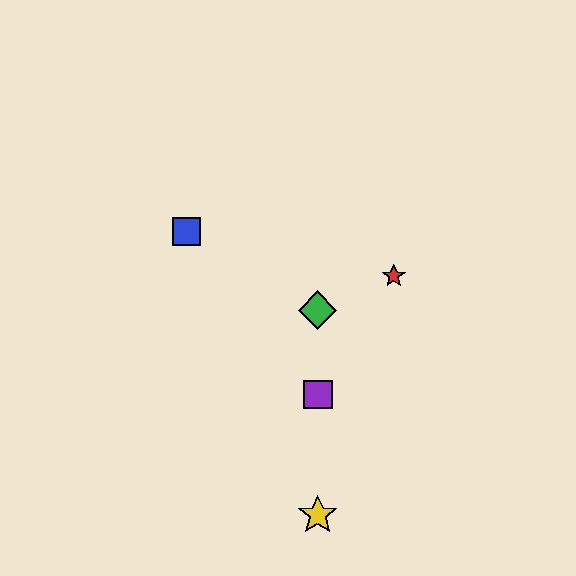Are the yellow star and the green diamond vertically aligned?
Yes, both are at x≈318.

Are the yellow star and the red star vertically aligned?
No, the yellow star is at x≈318 and the red star is at x≈394.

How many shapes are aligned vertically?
3 shapes (the green diamond, the yellow star, the purple square) are aligned vertically.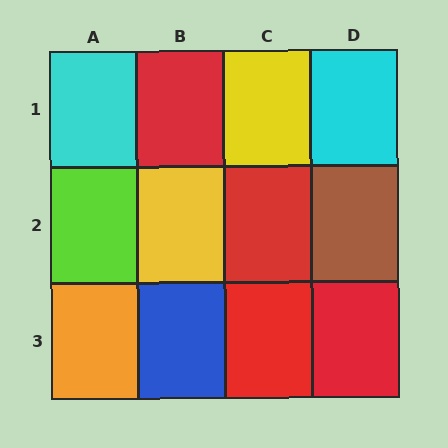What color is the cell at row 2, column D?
Brown.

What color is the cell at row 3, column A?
Orange.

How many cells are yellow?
2 cells are yellow.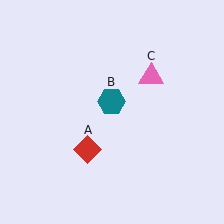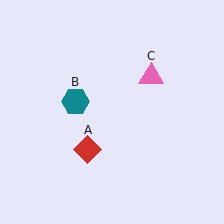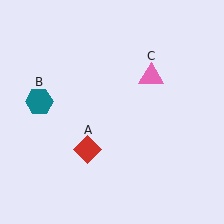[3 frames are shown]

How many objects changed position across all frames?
1 object changed position: teal hexagon (object B).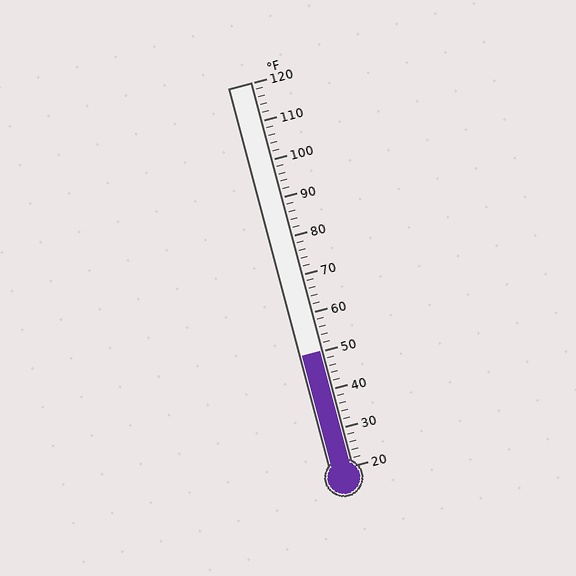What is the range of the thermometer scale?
The thermometer scale ranges from 20°F to 120°F.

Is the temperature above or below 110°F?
The temperature is below 110°F.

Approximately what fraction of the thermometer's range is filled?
The thermometer is filled to approximately 30% of its range.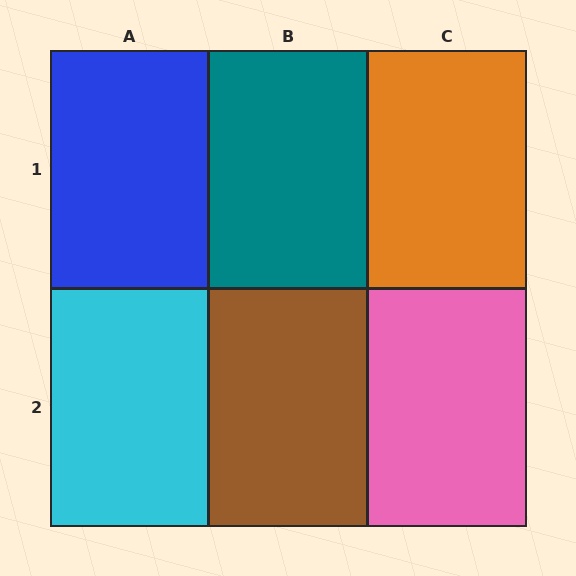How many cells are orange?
1 cell is orange.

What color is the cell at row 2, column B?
Brown.